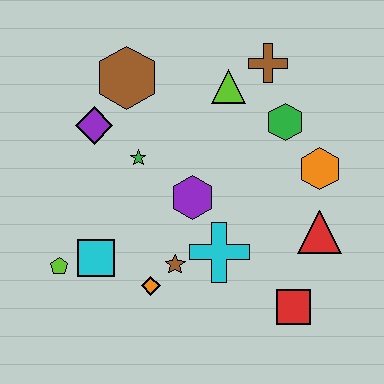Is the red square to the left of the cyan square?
No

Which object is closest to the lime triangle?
The brown cross is closest to the lime triangle.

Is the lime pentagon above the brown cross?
No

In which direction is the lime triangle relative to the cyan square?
The lime triangle is above the cyan square.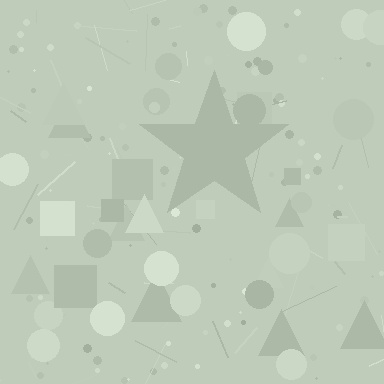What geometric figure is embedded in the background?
A star is embedded in the background.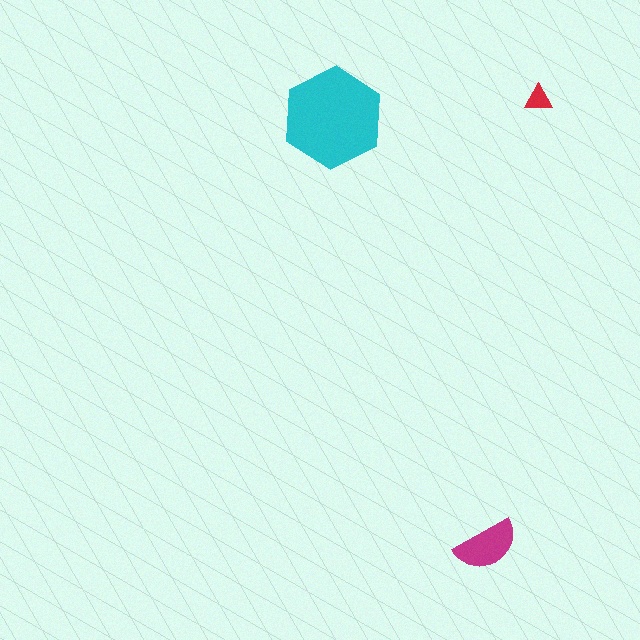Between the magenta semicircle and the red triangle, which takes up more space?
The magenta semicircle.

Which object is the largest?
The cyan hexagon.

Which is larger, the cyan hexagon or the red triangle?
The cyan hexagon.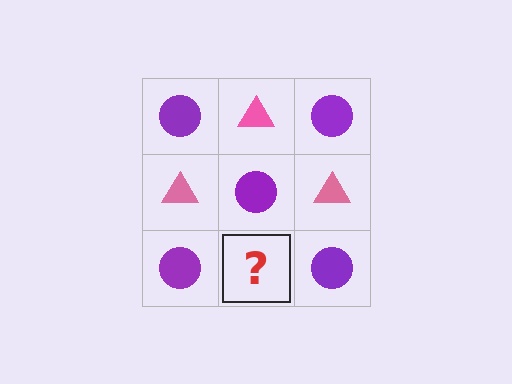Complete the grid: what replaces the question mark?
The question mark should be replaced with a pink triangle.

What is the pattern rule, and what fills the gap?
The rule is that it alternates purple circle and pink triangle in a checkerboard pattern. The gap should be filled with a pink triangle.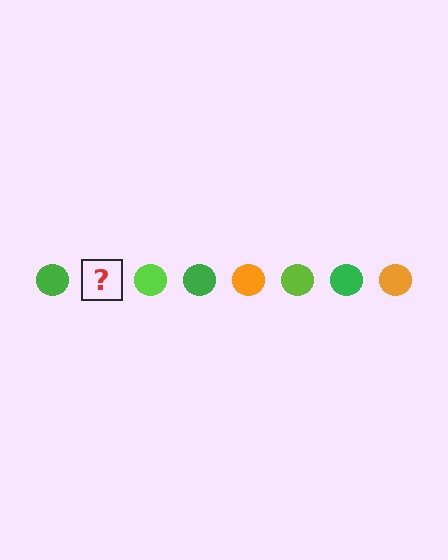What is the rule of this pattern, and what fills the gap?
The rule is that the pattern cycles through green, orange, lime circles. The gap should be filled with an orange circle.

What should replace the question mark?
The question mark should be replaced with an orange circle.